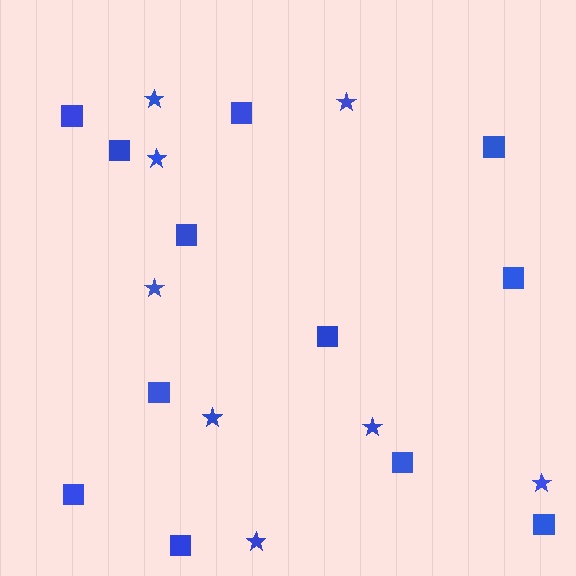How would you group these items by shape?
There are 2 groups: one group of stars (8) and one group of squares (12).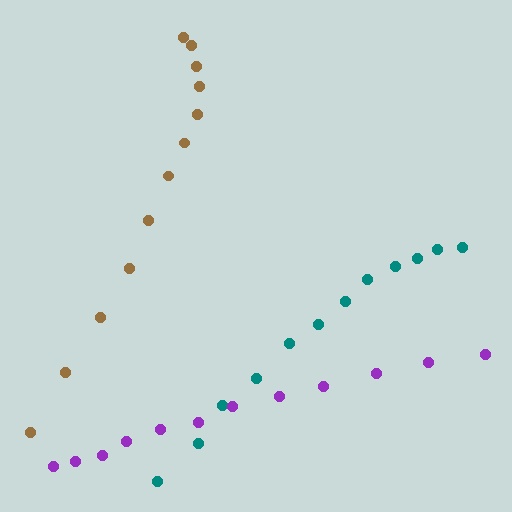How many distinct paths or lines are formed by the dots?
There are 3 distinct paths.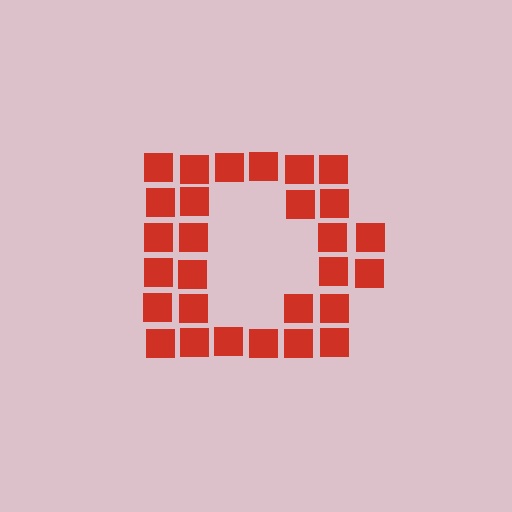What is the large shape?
The large shape is the letter D.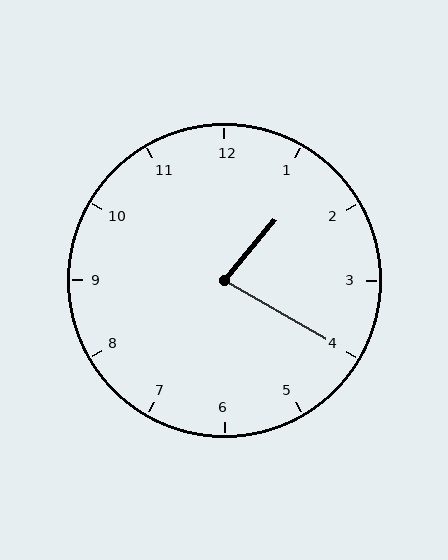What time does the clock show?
1:20.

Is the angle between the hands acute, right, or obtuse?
It is acute.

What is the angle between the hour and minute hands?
Approximately 80 degrees.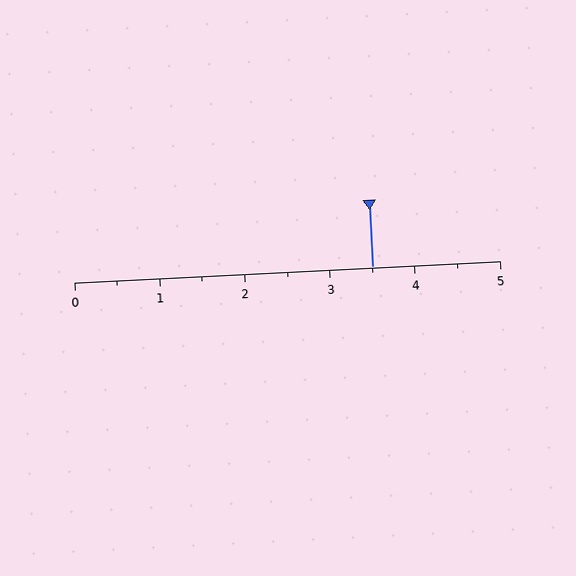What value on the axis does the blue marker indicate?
The marker indicates approximately 3.5.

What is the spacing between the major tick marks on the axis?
The major ticks are spaced 1 apart.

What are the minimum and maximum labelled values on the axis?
The axis runs from 0 to 5.